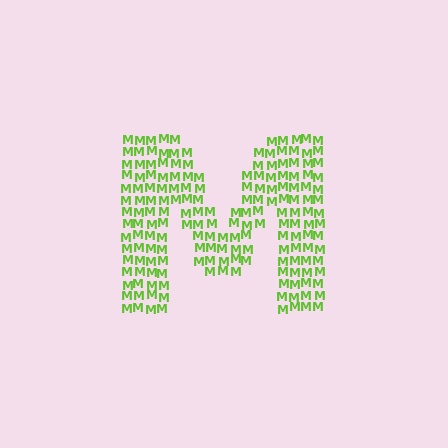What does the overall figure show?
The overall figure shows the letter M.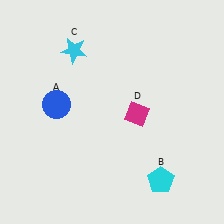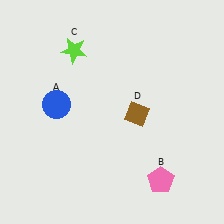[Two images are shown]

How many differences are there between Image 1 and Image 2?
There are 3 differences between the two images.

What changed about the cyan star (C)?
In Image 1, C is cyan. In Image 2, it changed to lime.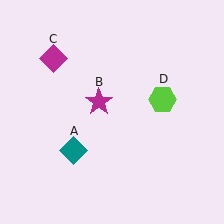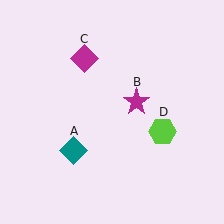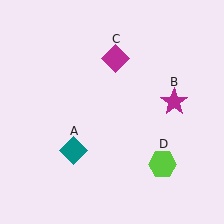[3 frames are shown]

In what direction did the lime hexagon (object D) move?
The lime hexagon (object D) moved down.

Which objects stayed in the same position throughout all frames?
Teal diamond (object A) remained stationary.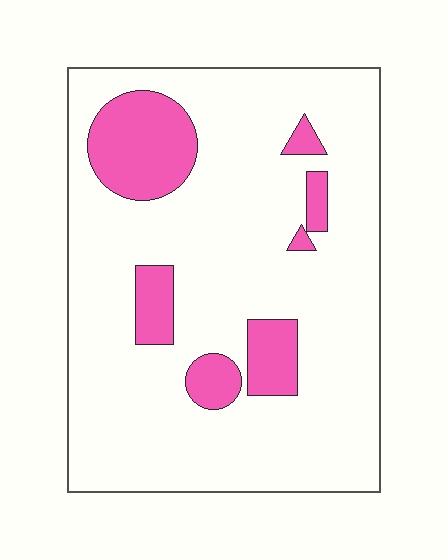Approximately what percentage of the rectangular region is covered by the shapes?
Approximately 15%.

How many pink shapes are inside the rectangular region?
7.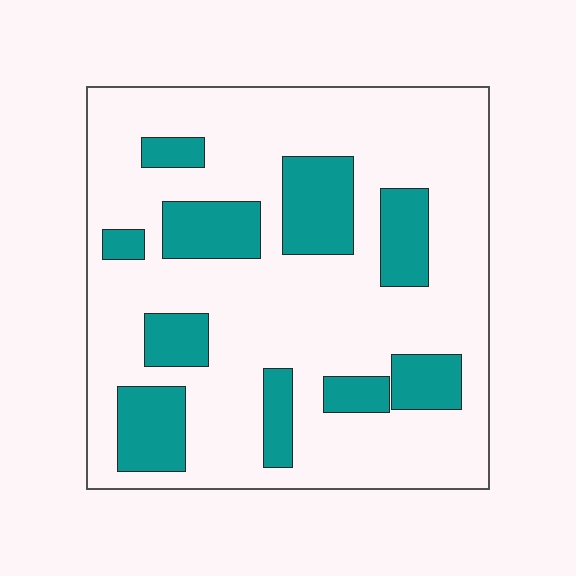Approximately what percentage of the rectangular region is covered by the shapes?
Approximately 25%.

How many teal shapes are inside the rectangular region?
10.